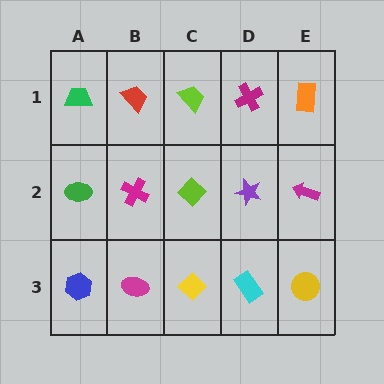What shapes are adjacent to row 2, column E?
An orange rectangle (row 1, column E), a yellow circle (row 3, column E), a purple star (row 2, column D).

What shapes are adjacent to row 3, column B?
A magenta cross (row 2, column B), a blue hexagon (row 3, column A), a yellow diamond (row 3, column C).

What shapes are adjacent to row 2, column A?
A green trapezoid (row 1, column A), a blue hexagon (row 3, column A), a magenta cross (row 2, column B).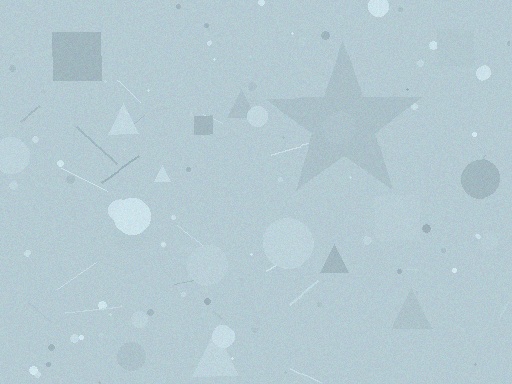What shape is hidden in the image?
A star is hidden in the image.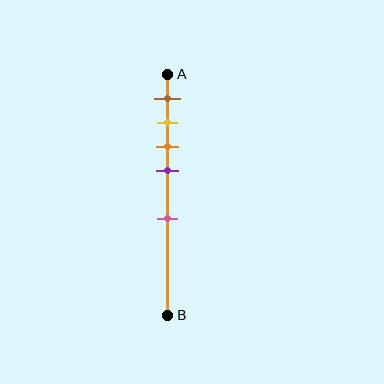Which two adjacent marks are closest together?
The yellow and orange marks are the closest adjacent pair.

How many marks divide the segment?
There are 5 marks dividing the segment.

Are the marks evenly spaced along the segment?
No, the marks are not evenly spaced.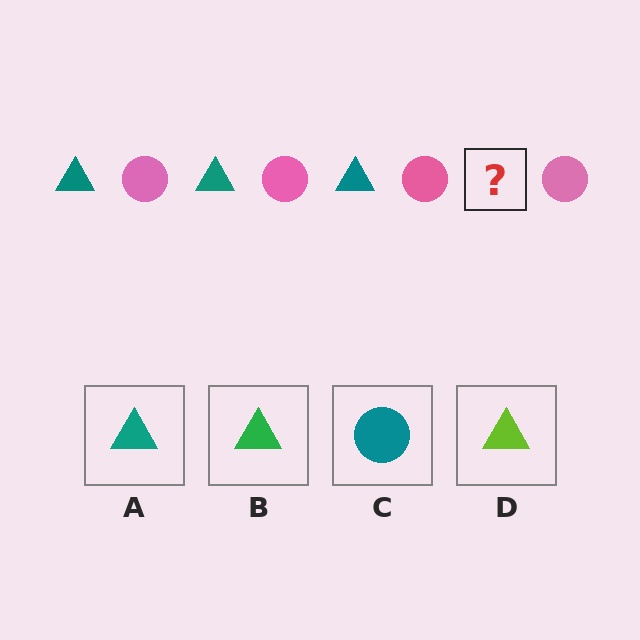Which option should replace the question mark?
Option A.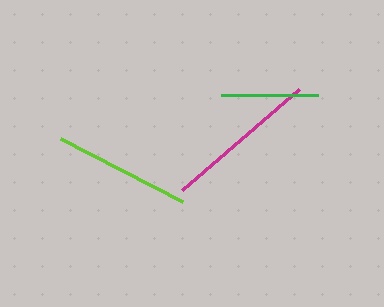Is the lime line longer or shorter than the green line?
The lime line is longer than the green line.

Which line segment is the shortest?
The green line is the shortest at approximately 97 pixels.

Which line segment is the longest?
The magenta line is the longest at approximately 155 pixels.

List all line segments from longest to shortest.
From longest to shortest: magenta, lime, green.